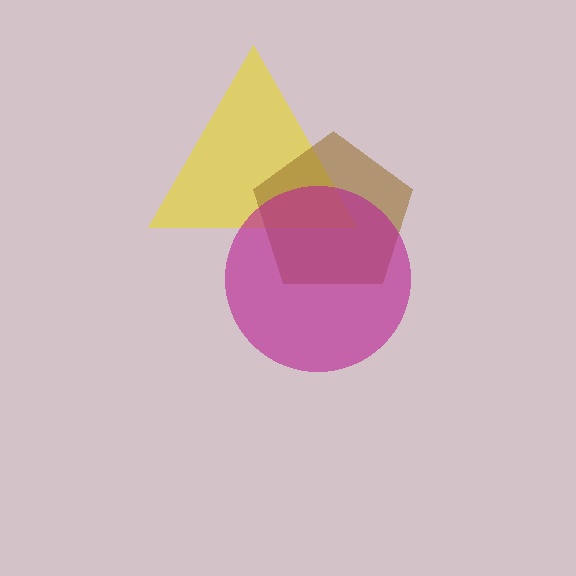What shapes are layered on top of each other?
The layered shapes are: a yellow triangle, a brown pentagon, a magenta circle.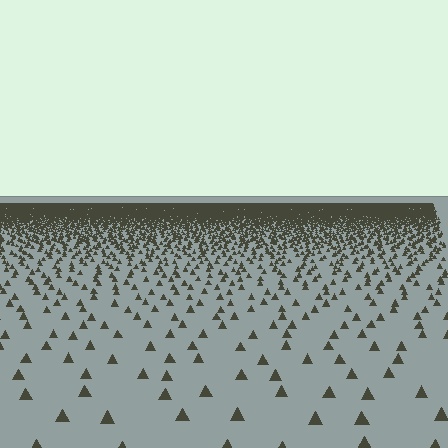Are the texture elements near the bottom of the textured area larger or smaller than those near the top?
Larger. Near the bottom, elements are closer to the viewer and appear at a bigger on-screen size.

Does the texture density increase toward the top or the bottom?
Density increases toward the top.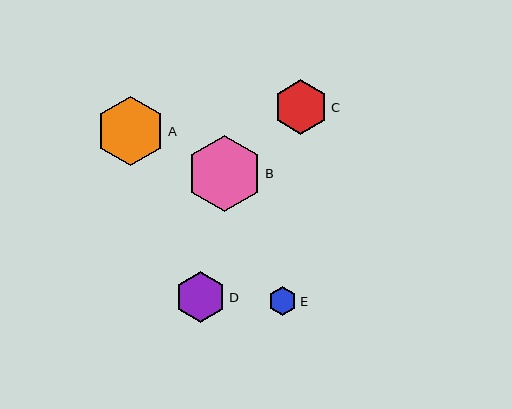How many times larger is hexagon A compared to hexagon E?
Hexagon A is approximately 2.4 times the size of hexagon E.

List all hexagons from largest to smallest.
From largest to smallest: B, A, C, D, E.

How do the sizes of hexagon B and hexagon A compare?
Hexagon B and hexagon A are approximately the same size.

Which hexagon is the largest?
Hexagon B is the largest with a size of approximately 76 pixels.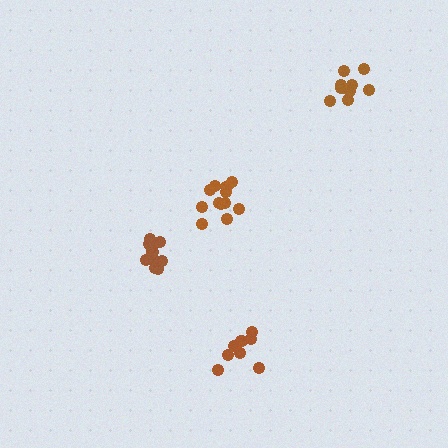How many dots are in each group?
Group 1: 10 dots, Group 2: 14 dots, Group 3: 8 dots, Group 4: 12 dots (44 total).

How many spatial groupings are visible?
There are 4 spatial groupings.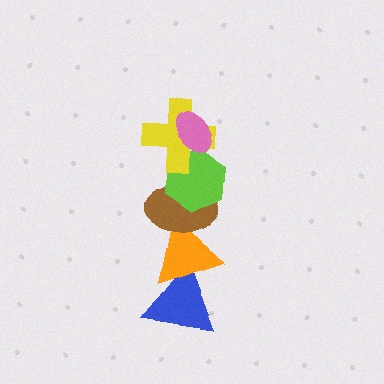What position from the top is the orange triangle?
The orange triangle is 5th from the top.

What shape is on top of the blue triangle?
The orange triangle is on top of the blue triangle.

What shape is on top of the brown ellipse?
The lime hexagon is on top of the brown ellipse.